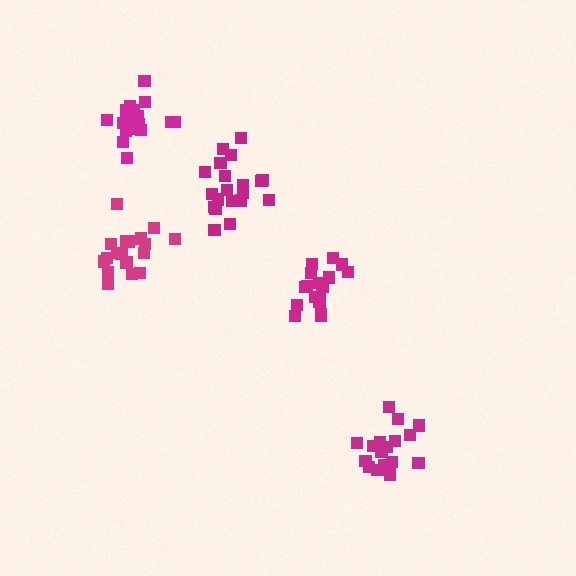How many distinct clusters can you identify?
There are 5 distinct clusters.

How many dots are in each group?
Group 1: 20 dots, Group 2: 17 dots, Group 3: 18 dots, Group 4: 18 dots, Group 5: 19 dots (92 total).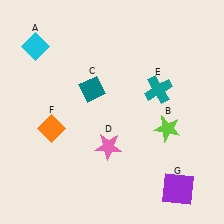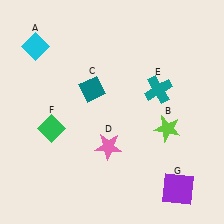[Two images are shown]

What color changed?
The diamond (F) changed from orange in Image 1 to green in Image 2.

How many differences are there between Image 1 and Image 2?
There is 1 difference between the two images.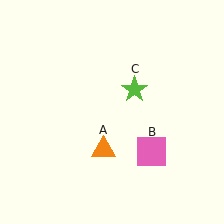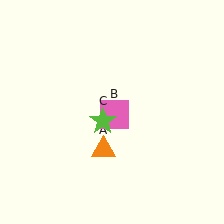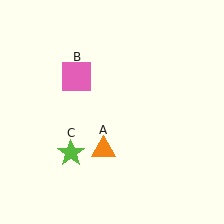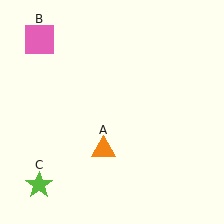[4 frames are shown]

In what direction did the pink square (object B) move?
The pink square (object B) moved up and to the left.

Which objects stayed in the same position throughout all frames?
Orange triangle (object A) remained stationary.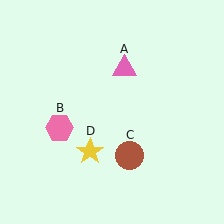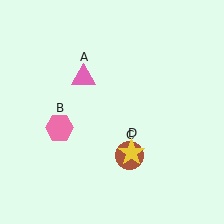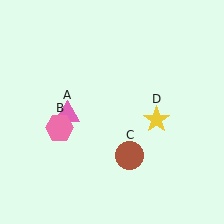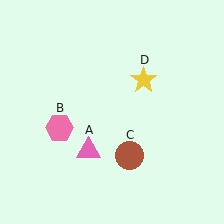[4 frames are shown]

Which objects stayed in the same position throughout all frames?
Pink hexagon (object B) and brown circle (object C) remained stationary.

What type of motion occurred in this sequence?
The pink triangle (object A), yellow star (object D) rotated counterclockwise around the center of the scene.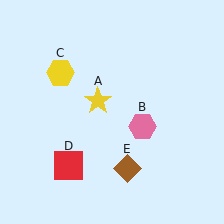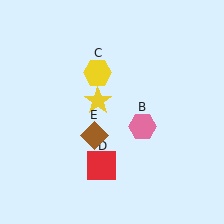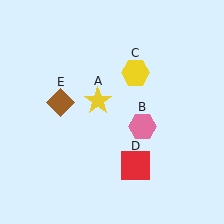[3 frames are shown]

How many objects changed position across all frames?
3 objects changed position: yellow hexagon (object C), red square (object D), brown diamond (object E).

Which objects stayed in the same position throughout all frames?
Yellow star (object A) and pink hexagon (object B) remained stationary.